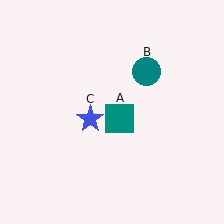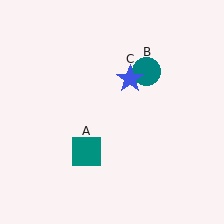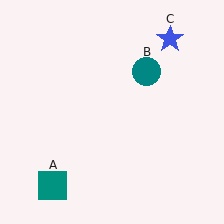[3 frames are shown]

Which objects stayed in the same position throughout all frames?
Teal circle (object B) remained stationary.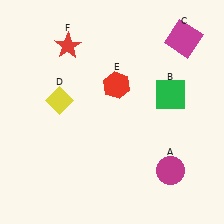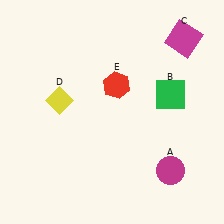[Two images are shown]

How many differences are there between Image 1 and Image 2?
There is 1 difference between the two images.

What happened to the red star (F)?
The red star (F) was removed in Image 2. It was in the top-left area of Image 1.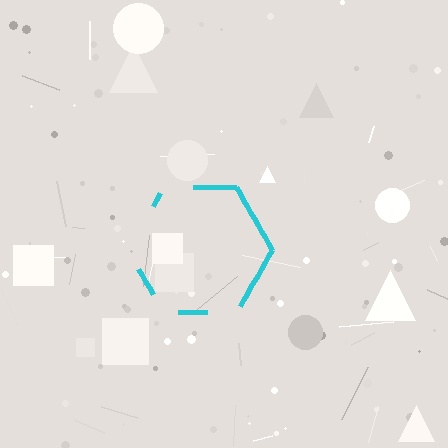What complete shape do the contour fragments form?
The contour fragments form a hexagon.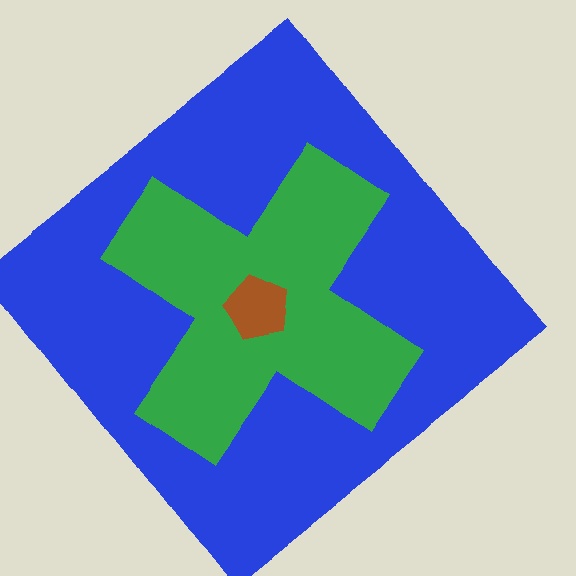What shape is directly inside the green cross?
The brown pentagon.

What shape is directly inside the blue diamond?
The green cross.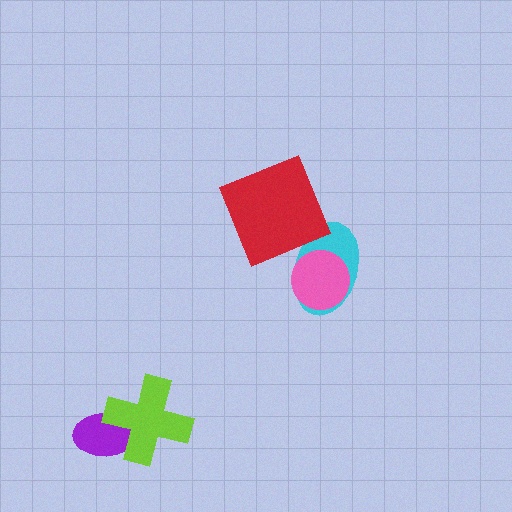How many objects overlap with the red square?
1 object overlaps with the red square.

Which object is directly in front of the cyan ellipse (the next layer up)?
The pink circle is directly in front of the cyan ellipse.